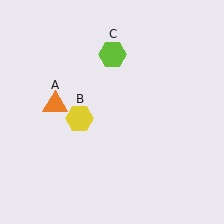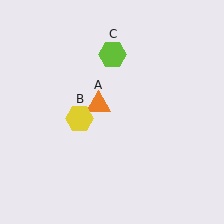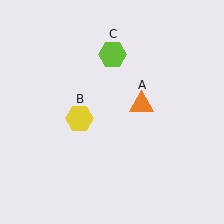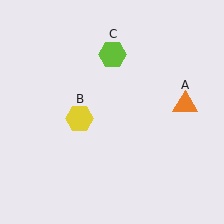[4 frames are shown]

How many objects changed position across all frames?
1 object changed position: orange triangle (object A).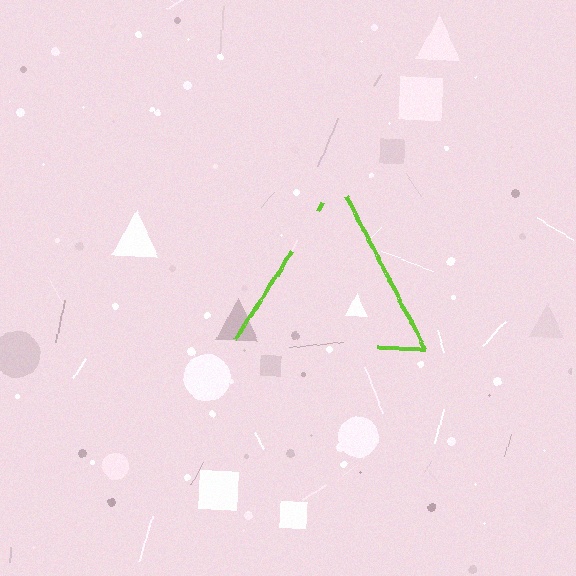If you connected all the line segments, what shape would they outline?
They would outline a triangle.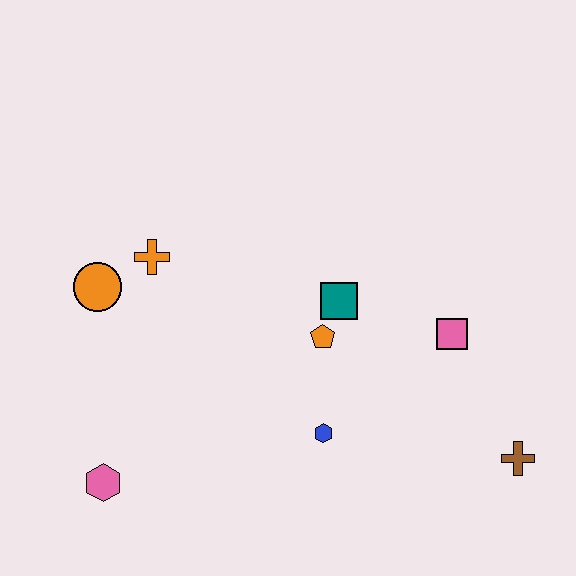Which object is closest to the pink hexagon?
The orange circle is closest to the pink hexagon.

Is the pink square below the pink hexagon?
No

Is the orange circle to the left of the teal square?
Yes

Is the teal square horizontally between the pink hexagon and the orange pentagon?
No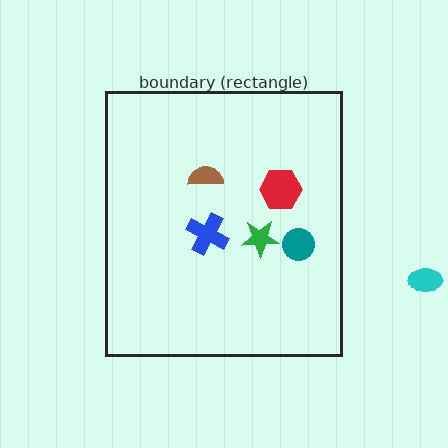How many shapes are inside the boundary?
5 inside, 1 outside.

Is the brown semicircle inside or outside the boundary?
Inside.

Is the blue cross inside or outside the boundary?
Inside.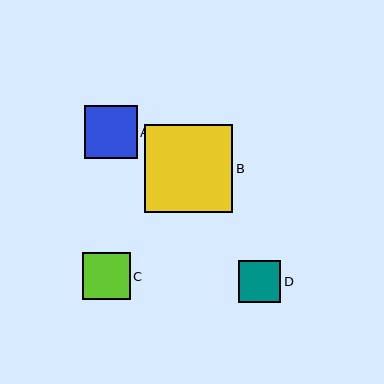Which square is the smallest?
Square D is the smallest with a size of approximately 42 pixels.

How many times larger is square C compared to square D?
Square C is approximately 1.1 times the size of square D.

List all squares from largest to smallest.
From largest to smallest: B, A, C, D.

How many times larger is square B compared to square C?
Square B is approximately 1.8 times the size of square C.